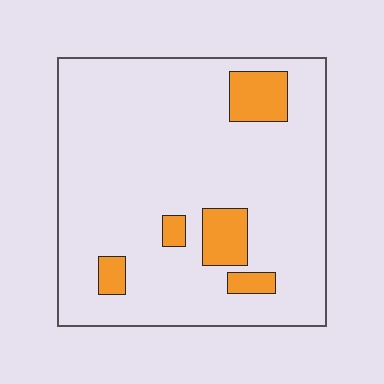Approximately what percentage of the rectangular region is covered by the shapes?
Approximately 10%.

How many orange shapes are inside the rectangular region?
5.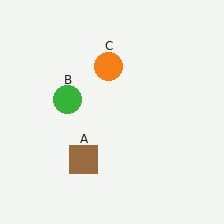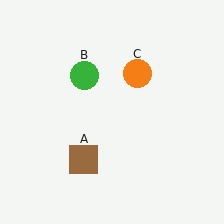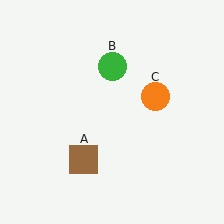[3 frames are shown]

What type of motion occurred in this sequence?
The green circle (object B), orange circle (object C) rotated clockwise around the center of the scene.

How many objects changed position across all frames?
2 objects changed position: green circle (object B), orange circle (object C).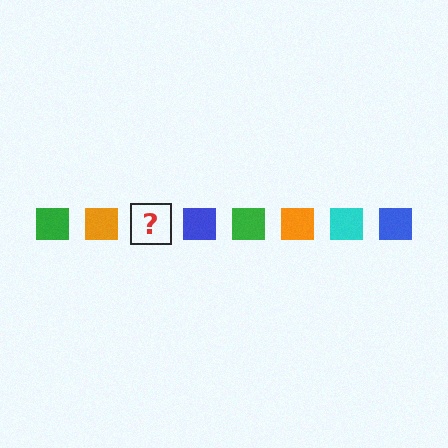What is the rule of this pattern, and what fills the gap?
The rule is that the pattern cycles through green, orange, cyan, blue squares. The gap should be filled with a cyan square.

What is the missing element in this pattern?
The missing element is a cyan square.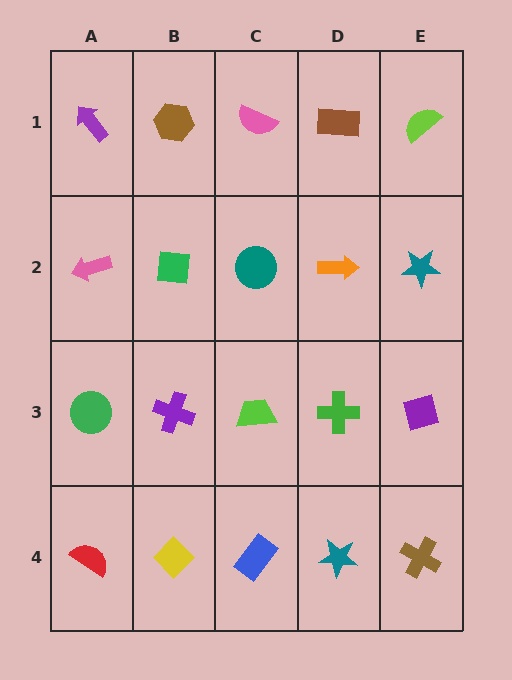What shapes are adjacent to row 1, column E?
A teal star (row 2, column E), a brown rectangle (row 1, column D).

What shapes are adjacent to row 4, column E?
A purple square (row 3, column E), a teal star (row 4, column D).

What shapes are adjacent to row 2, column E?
A lime semicircle (row 1, column E), a purple square (row 3, column E), an orange arrow (row 2, column D).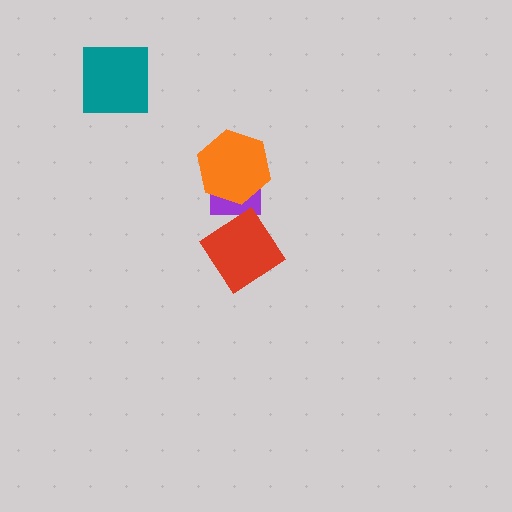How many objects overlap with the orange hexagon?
1 object overlaps with the orange hexagon.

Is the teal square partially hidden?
No, no other shape covers it.